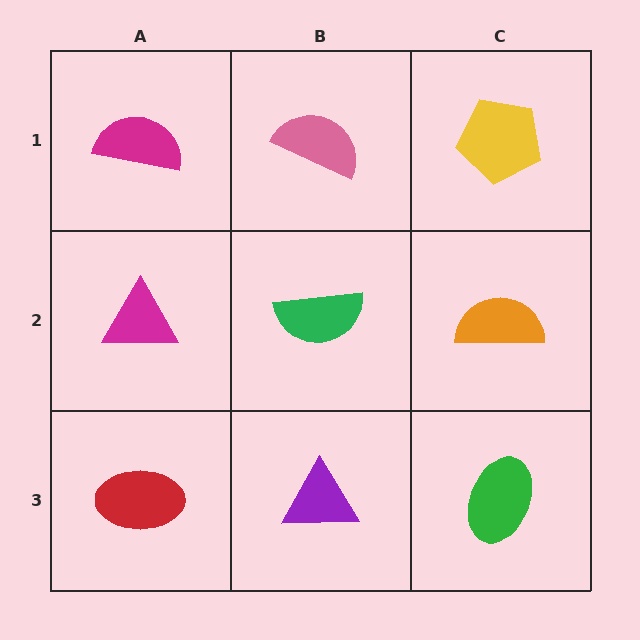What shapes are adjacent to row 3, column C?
An orange semicircle (row 2, column C), a purple triangle (row 3, column B).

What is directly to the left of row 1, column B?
A magenta semicircle.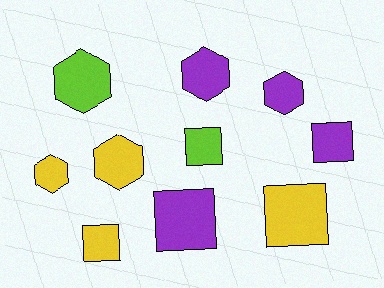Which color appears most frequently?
Yellow, with 4 objects.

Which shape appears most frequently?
Square, with 5 objects.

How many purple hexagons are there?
There are 2 purple hexagons.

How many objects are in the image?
There are 10 objects.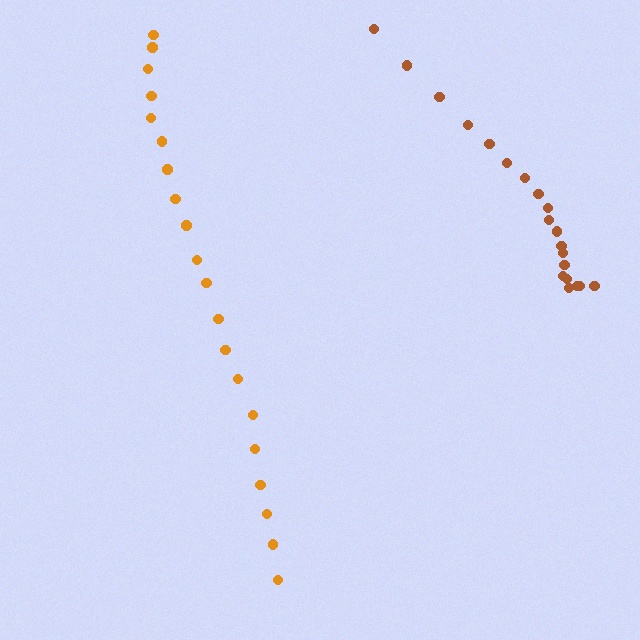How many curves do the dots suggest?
There are 2 distinct paths.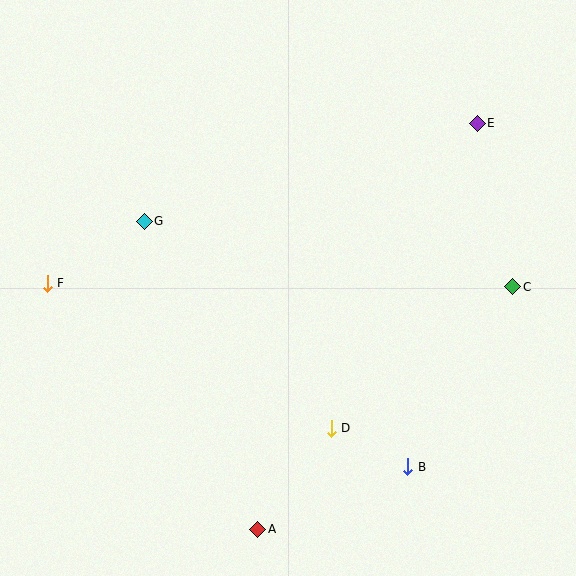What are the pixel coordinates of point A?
Point A is at (258, 529).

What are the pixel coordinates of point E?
Point E is at (477, 123).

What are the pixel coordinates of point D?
Point D is at (331, 428).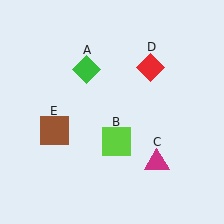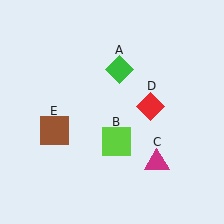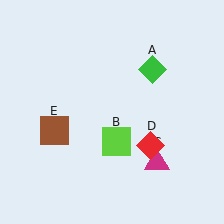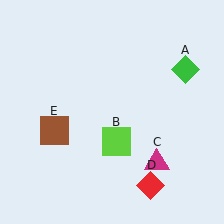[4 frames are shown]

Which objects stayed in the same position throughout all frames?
Lime square (object B) and magenta triangle (object C) and brown square (object E) remained stationary.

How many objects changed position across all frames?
2 objects changed position: green diamond (object A), red diamond (object D).